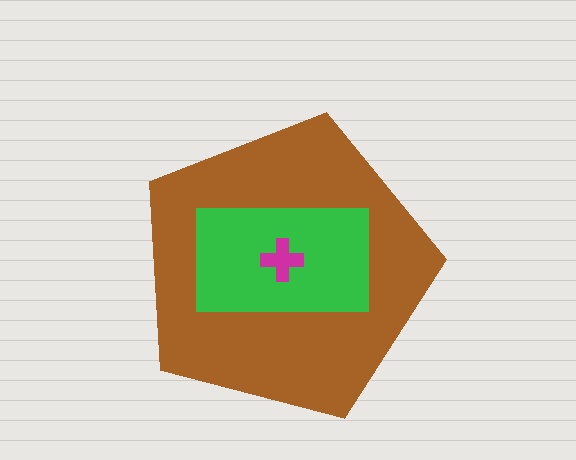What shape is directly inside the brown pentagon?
The green rectangle.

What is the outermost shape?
The brown pentagon.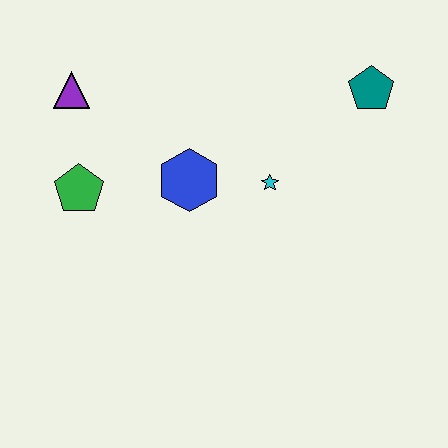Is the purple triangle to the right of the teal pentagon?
No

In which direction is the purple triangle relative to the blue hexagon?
The purple triangle is to the left of the blue hexagon.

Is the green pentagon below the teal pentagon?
Yes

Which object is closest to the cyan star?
The blue hexagon is closest to the cyan star.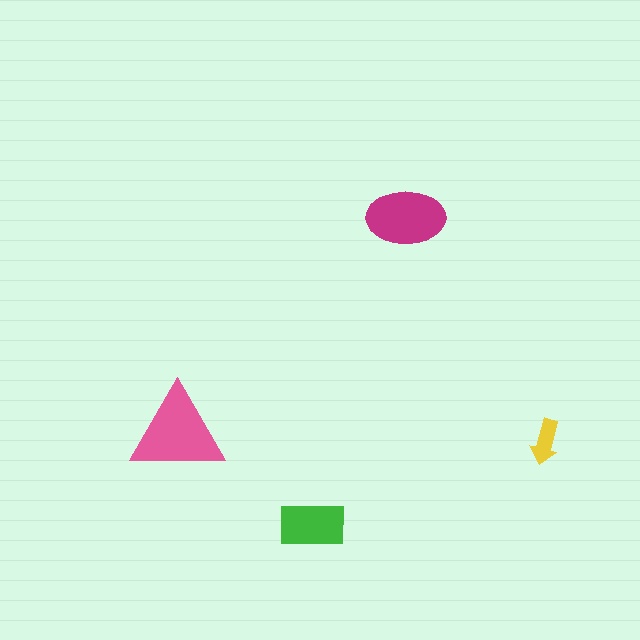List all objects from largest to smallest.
The pink triangle, the magenta ellipse, the green rectangle, the yellow arrow.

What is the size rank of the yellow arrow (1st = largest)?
4th.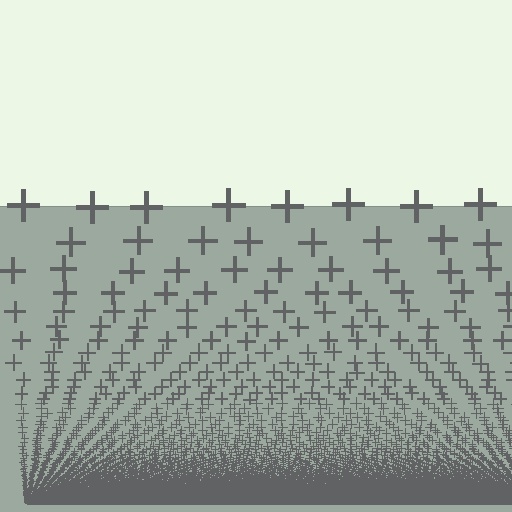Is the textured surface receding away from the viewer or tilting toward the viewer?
The surface appears to tilt toward the viewer. Texture elements get larger and sparser toward the top.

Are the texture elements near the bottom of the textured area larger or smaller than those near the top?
Smaller. The gradient is inverted — elements near the bottom are smaller and denser.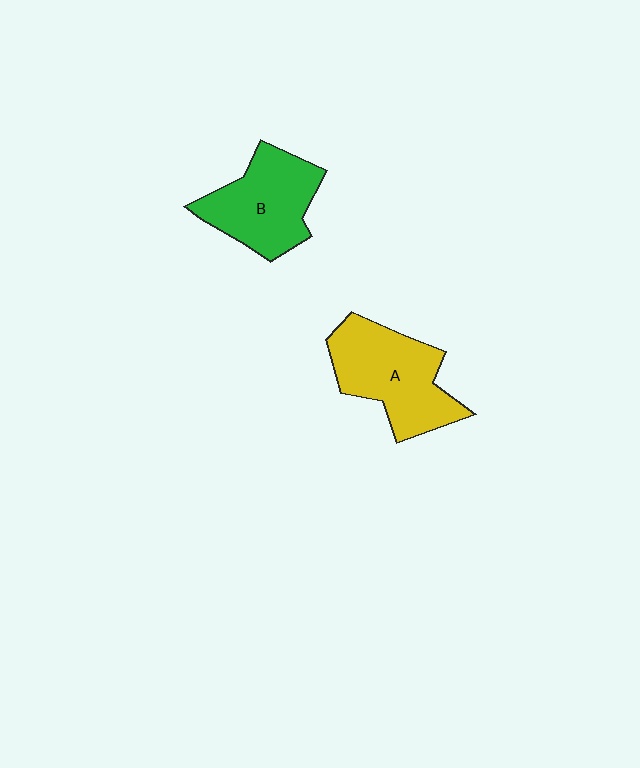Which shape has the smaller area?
Shape B (green).